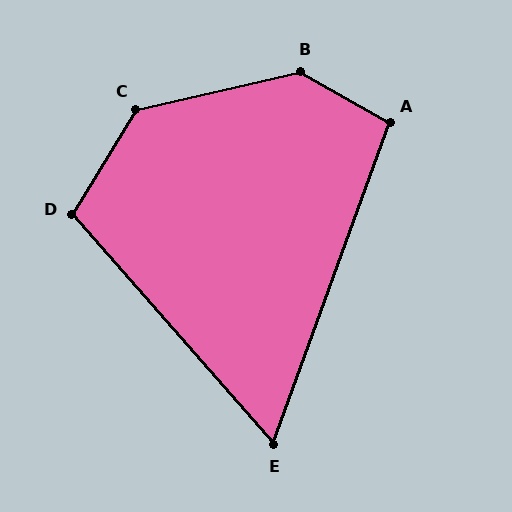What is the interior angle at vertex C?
Approximately 135 degrees (obtuse).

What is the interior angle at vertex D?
Approximately 107 degrees (obtuse).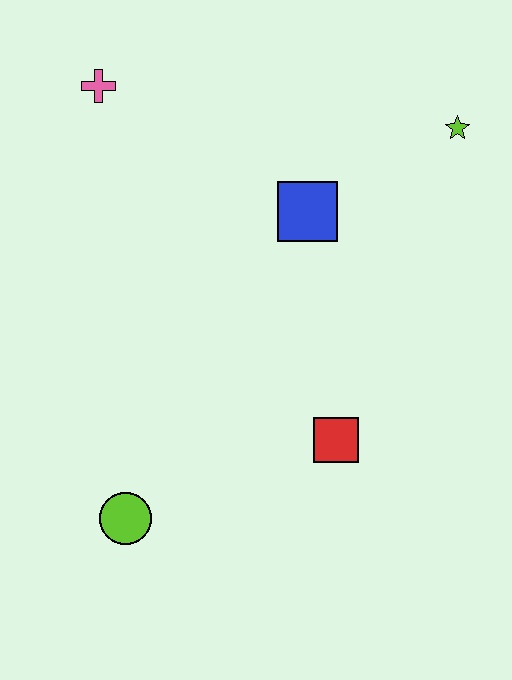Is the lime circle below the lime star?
Yes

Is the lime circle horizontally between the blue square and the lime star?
No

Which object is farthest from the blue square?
The lime circle is farthest from the blue square.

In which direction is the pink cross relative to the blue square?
The pink cross is to the left of the blue square.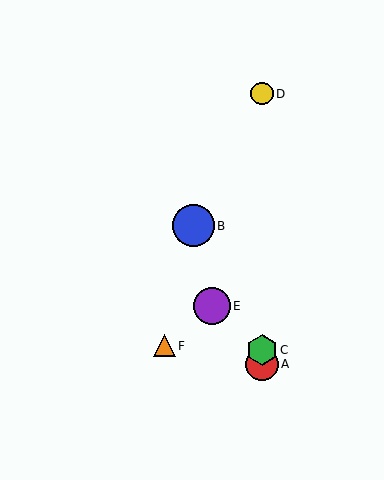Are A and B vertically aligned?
No, A is at x≈262 and B is at x≈193.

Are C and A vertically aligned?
Yes, both are at x≈262.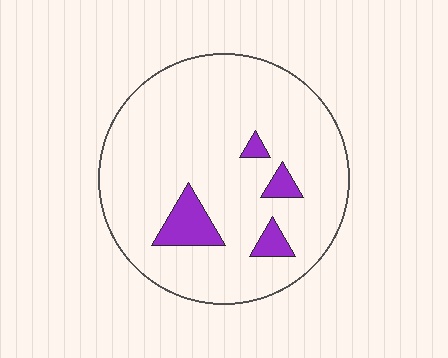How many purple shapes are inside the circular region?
4.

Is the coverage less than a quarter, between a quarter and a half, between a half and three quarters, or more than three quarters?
Less than a quarter.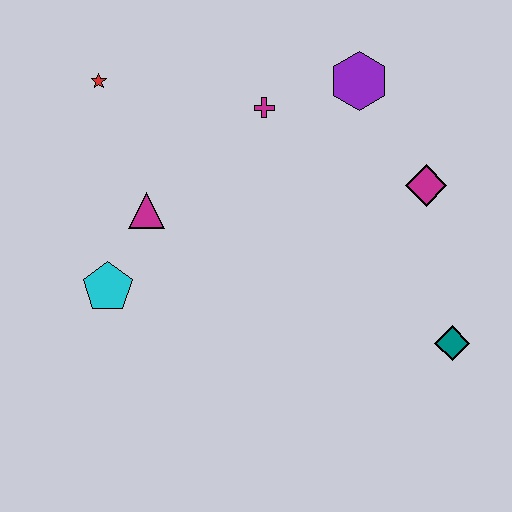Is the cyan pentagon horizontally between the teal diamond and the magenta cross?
No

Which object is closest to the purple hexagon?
The magenta cross is closest to the purple hexagon.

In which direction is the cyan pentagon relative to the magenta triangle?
The cyan pentagon is below the magenta triangle.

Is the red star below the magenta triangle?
No